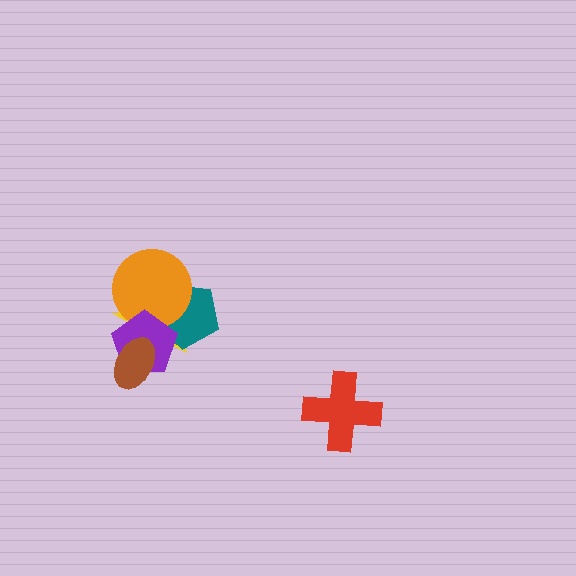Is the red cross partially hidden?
No, no other shape covers it.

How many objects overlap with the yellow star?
4 objects overlap with the yellow star.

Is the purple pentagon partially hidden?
Yes, it is partially covered by another shape.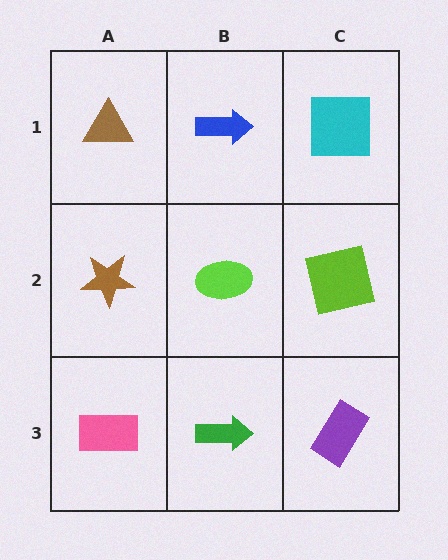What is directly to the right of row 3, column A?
A green arrow.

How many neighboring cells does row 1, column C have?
2.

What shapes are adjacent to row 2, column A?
A brown triangle (row 1, column A), a pink rectangle (row 3, column A), a lime ellipse (row 2, column B).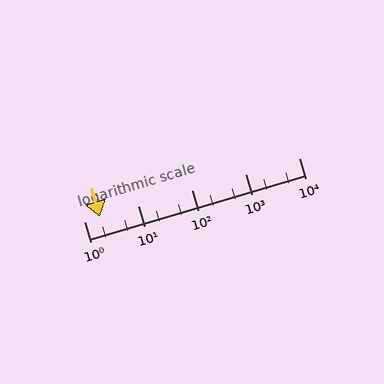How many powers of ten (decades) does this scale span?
The scale spans 4 decades, from 1 to 10000.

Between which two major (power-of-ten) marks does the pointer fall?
The pointer is between 1 and 10.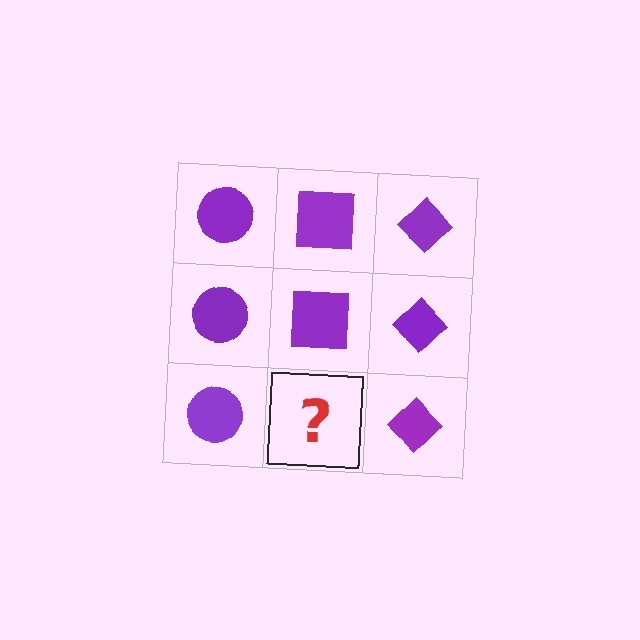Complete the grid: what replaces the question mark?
The question mark should be replaced with a purple square.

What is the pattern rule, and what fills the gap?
The rule is that each column has a consistent shape. The gap should be filled with a purple square.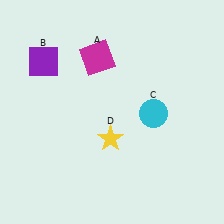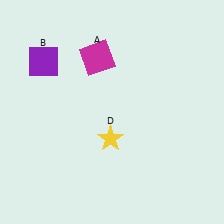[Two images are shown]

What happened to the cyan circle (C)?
The cyan circle (C) was removed in Image 2. It was in the bottom-right area of Image 1.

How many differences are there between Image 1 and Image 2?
There is 1 difference between the two images.